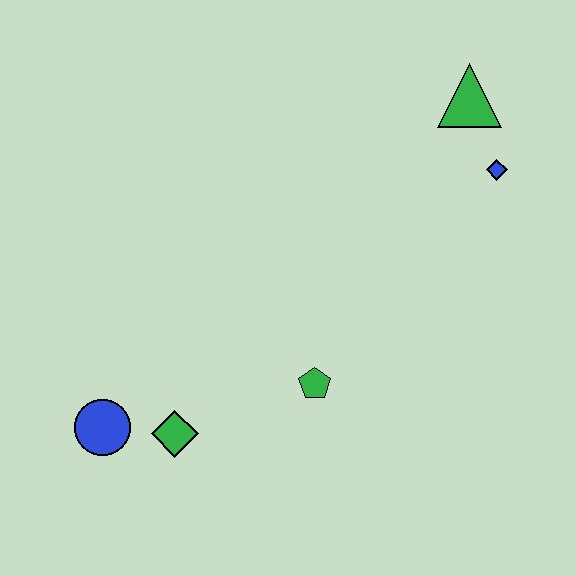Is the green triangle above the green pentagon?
Yes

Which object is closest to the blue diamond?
The green triangle is closest to the blue diamond.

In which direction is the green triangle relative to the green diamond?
The green triangle is above the green diamond.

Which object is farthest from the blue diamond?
The blue circle is farthest from the blue diamond.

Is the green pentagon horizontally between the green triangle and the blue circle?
Yes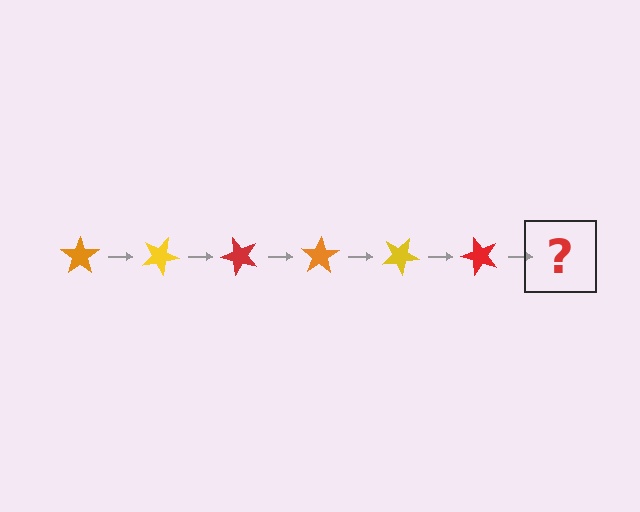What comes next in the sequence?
The next element should be an orange star, rotated 150 degrees from the start.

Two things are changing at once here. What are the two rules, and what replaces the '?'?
The two rules are that it rotates 25 degrees each step and the color cycles through orange, yellow, and red. The '?' should be an orange star, rotated 150 degrees from the start.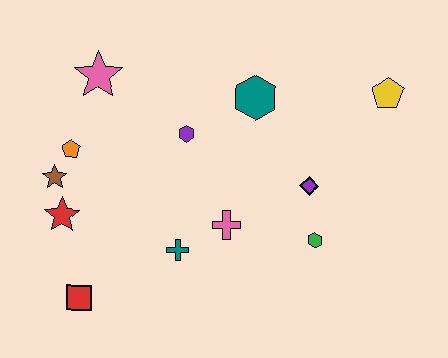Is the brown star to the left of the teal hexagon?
Yes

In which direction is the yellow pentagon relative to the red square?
The yellow pentagon is to the right of the red square.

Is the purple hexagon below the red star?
No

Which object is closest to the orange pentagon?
The brown star is closest to the orange pentagon.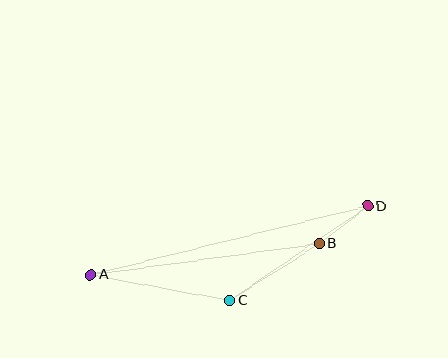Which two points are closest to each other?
Points B and D are closest to each other.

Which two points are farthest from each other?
Points A and D are farthest from each other.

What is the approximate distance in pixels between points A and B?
The distance between A and B is approximately 231 pixels.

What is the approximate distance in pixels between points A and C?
The distance between A and C is approximately 142 pixels.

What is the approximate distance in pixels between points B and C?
The distance between B and C is approximately 106 pixels.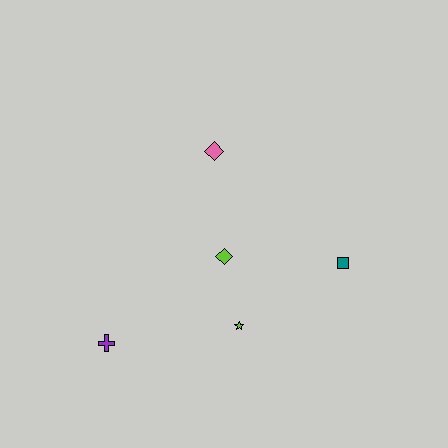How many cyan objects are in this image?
There are no cyan objects.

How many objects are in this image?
There are 5 objects.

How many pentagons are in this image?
There are no pentagons.